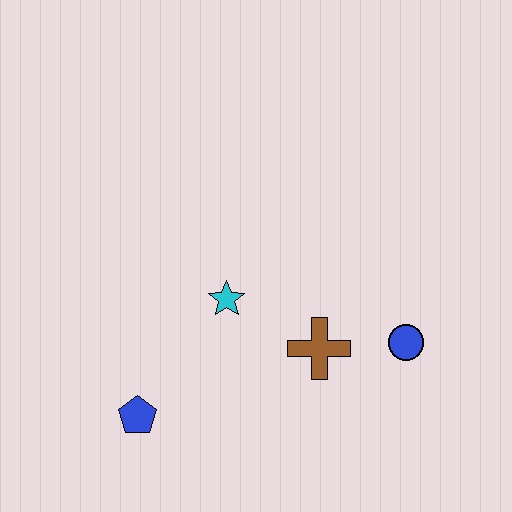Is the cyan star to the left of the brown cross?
Yes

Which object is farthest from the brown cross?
The blue pentagon is farthest from the brown cross.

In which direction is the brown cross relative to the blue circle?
The brown cross is to the left of the blue circle.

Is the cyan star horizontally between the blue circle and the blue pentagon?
Yes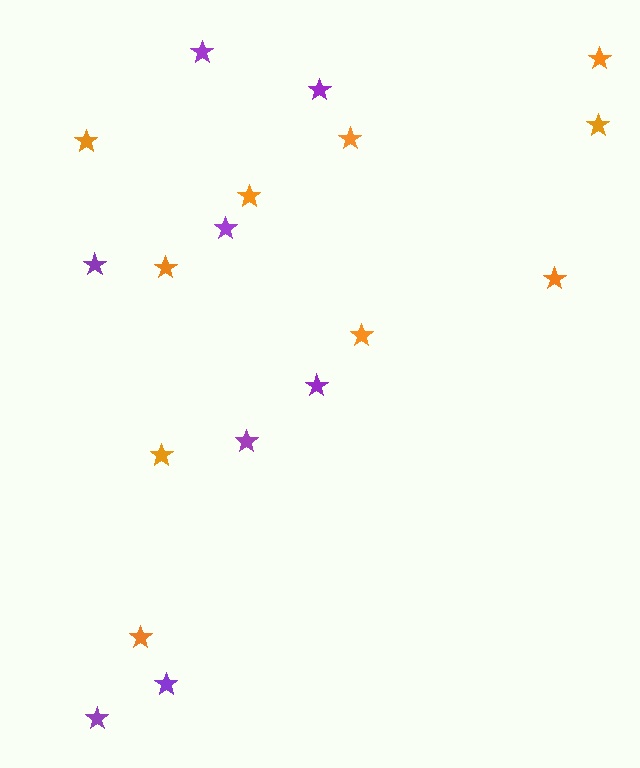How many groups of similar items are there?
There are 2 groups: one group of purple stars (8) and one group of orange stars (10).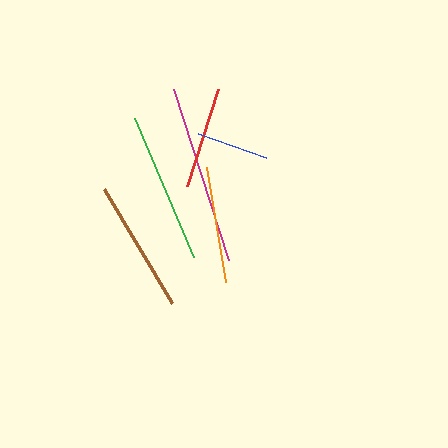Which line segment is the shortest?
The blue line is the shortest at approximately 72 pixels.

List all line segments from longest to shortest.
From longest to shortest: magenta, green, brown, orange, red, blue.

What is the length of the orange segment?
The orange segment is approximately 117 pixels long.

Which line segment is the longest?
The magenta line is the longest at approximately 180 pixels.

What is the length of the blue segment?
The blue segment is approximately 72 pixels long.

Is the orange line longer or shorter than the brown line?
The brown line is longer than the orange line.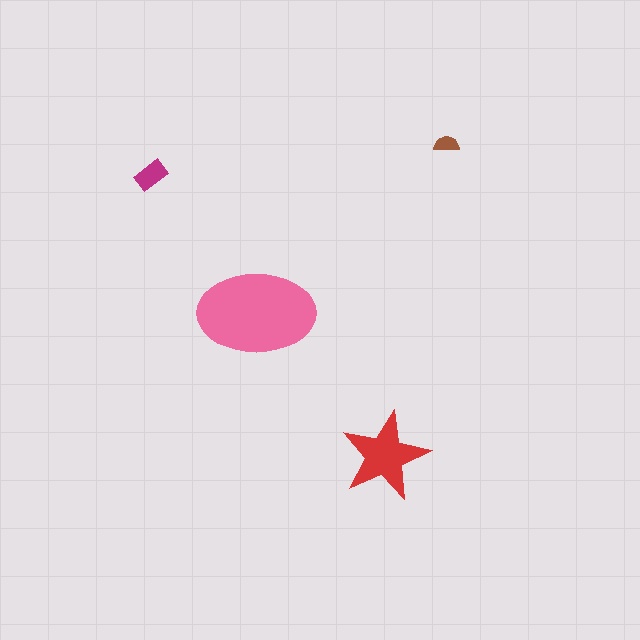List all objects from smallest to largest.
The brown semicircle, the magenta rectangle, the red star, the pink ellipse.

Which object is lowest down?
The red star is bottommost.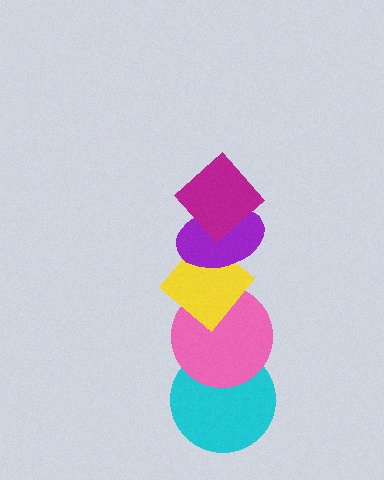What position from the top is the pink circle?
The pink circle is 4th from the top.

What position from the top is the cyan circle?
The cyan circle is 5th from the top.